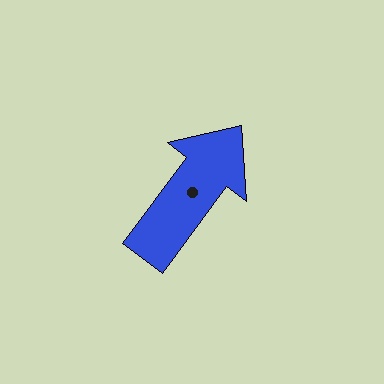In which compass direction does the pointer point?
Northeast.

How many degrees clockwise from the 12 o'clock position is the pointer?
Approximately 37 degrees.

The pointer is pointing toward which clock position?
Roughly 1 o'clock.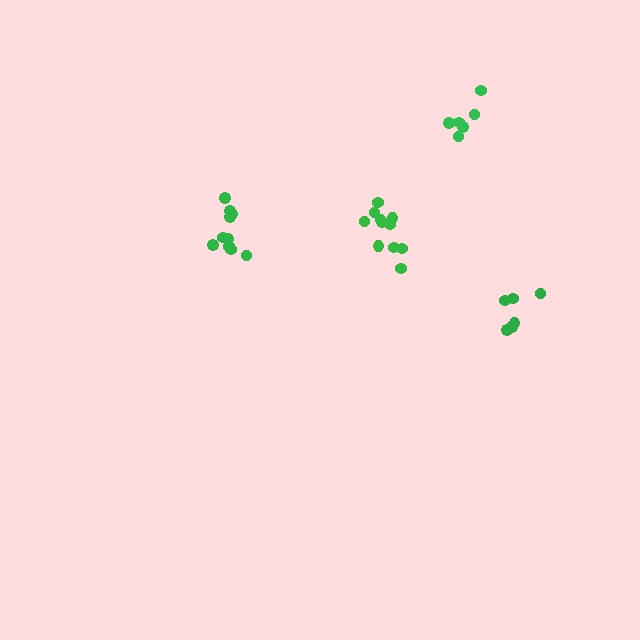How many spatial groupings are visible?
There are 4 spatial groupings.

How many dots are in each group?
Group 1: 11 dots, Group 2: 10 dots, Group 3: 6 dots, Group 4: 6 dots (33 total).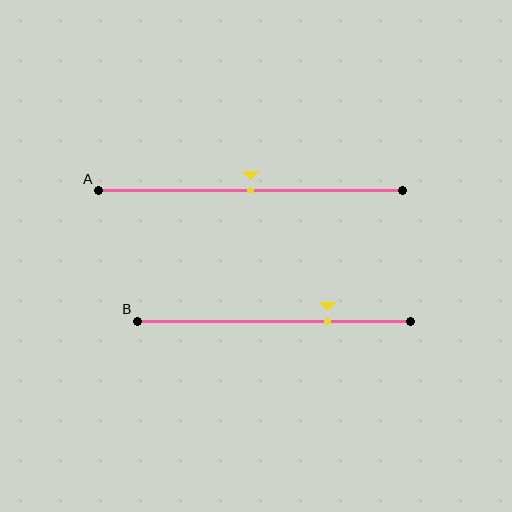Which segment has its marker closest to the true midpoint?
Segment A has its marker closest to the true midpoint.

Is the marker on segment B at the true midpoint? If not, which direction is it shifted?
No, the marker on segment B is shifted to the right by about 20% of the segment length.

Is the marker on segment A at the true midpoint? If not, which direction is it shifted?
Yes, the marker on segment A is at the true midpoint.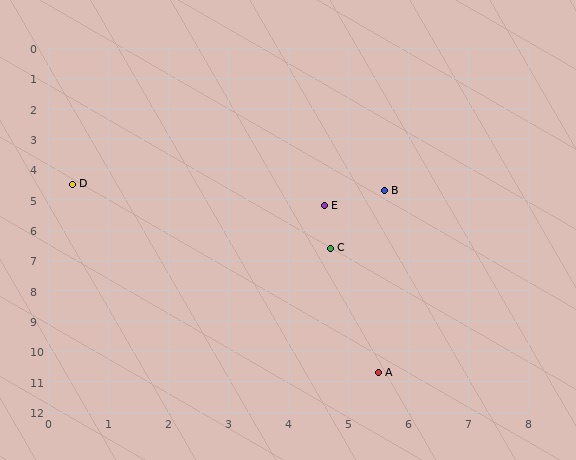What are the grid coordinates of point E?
Point E is at approximately (4.6, 5.2).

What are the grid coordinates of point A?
Point A is at approximately (5.5, 10.7).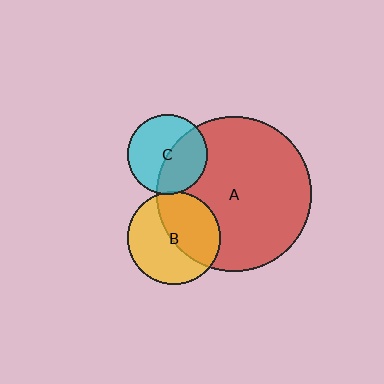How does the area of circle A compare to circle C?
Approximately 3.7 times.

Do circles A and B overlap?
Yes.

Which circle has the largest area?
Circle A (red).